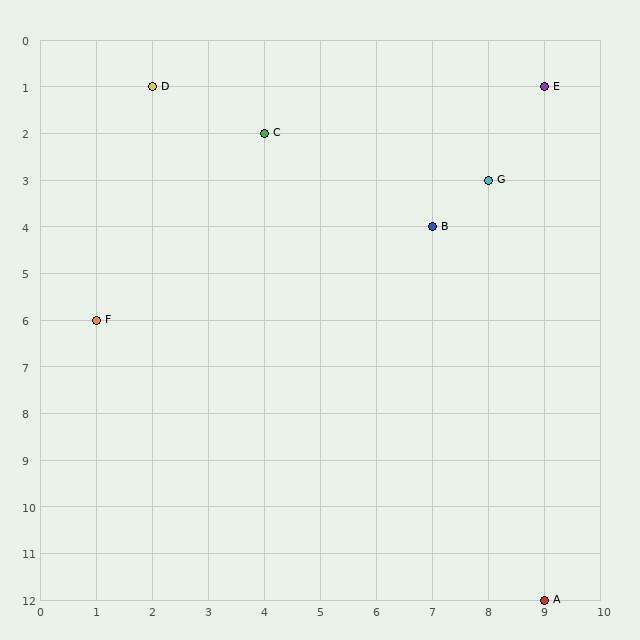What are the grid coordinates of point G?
Point G is at grid coordinates (8, 3).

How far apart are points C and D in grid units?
Points C and D are 2 columns and 1 row apart (about 2.2 grid units diagonally).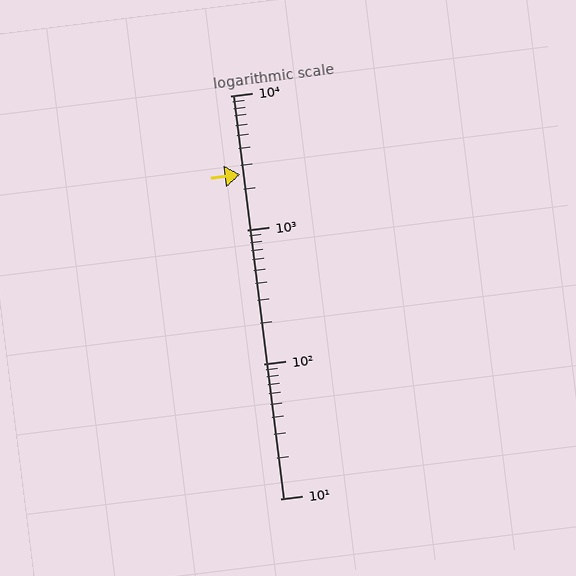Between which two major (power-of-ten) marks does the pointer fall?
The pointer is between 1000 and 10000.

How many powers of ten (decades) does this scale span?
The scale spans 3 decades, from 10 to 10000.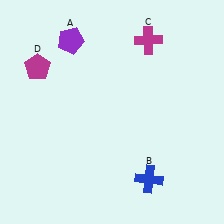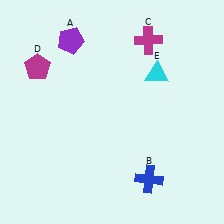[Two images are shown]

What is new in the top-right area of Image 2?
A cyan triangle (E) was added in the top-right area of Image 2.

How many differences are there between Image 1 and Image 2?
There is 1 difference between the two images.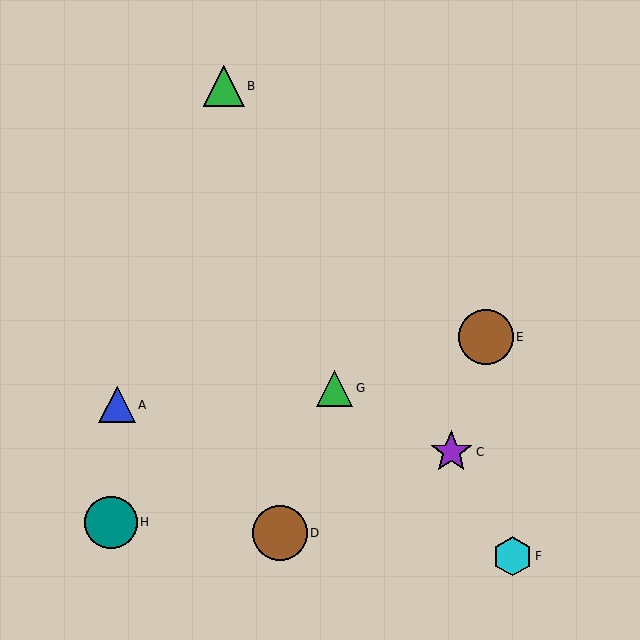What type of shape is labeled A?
Shape A is a blue triangle.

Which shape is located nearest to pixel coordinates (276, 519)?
The brown circle (labeled D) at (280, 533) is nearest to that location.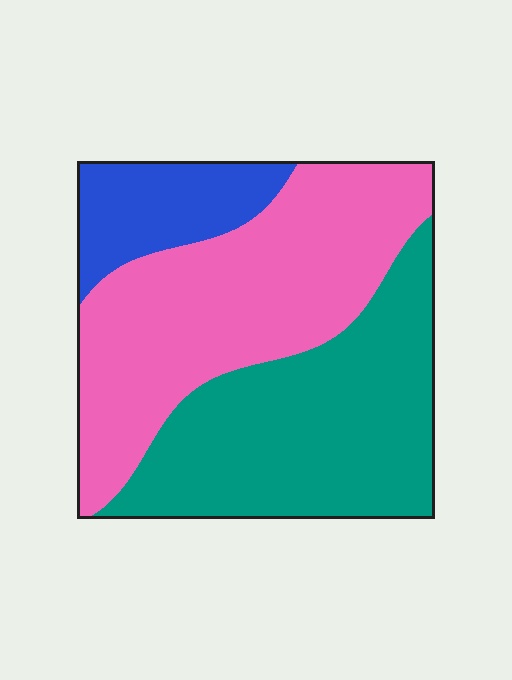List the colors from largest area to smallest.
From largest to smallest: pink, teal, blue.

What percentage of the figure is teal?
Teal covers 41% of the figure.